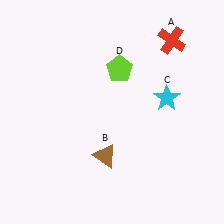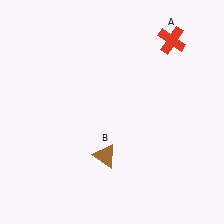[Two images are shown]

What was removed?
The lime pentagon (D), the cyan star (C) were removed in Image 2.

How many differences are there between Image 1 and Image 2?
There are 2 differences between the two images.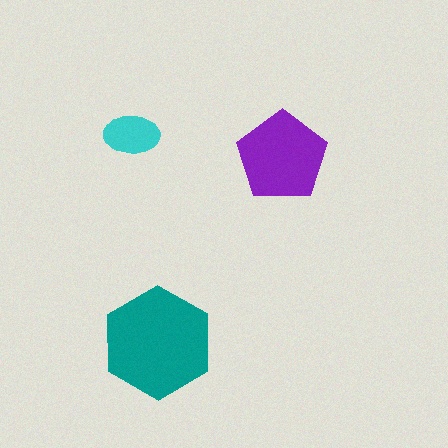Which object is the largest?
The teal hexagon.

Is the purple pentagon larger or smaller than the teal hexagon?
Smaller.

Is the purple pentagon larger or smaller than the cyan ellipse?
Larger.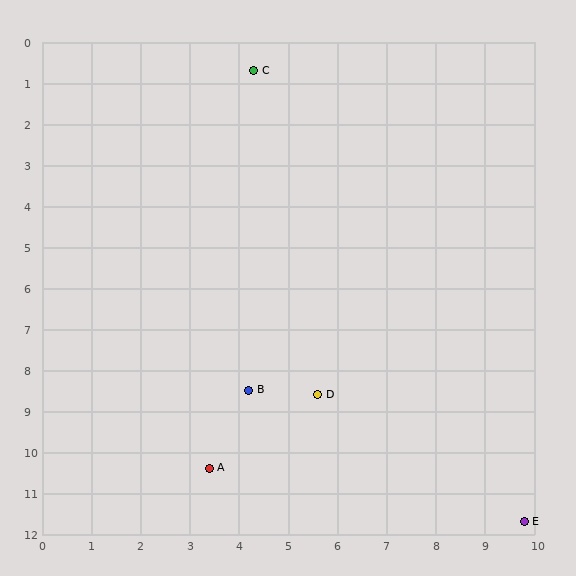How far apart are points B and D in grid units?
Points B and D are about 1.4 grid units apart.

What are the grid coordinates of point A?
Point A is at approximately (3.4, 10.4).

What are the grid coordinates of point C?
Point C is at approximately (4.3, 0.7).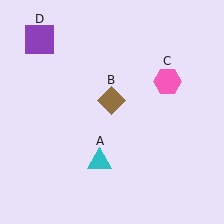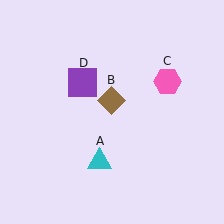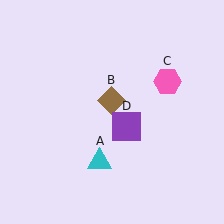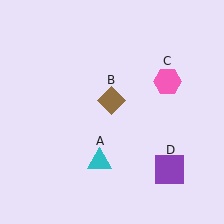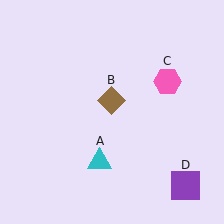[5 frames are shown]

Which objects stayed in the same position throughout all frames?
Cyan triangle (object A) and brown diamond (object B) and pink hexagon (object C) remained stationary.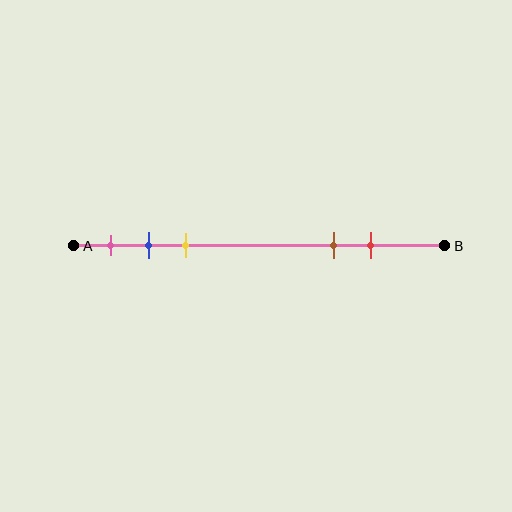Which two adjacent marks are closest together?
The blue and yellow marks are the closest adjacent pair.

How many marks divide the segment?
There are 5 marks dividing the segment.